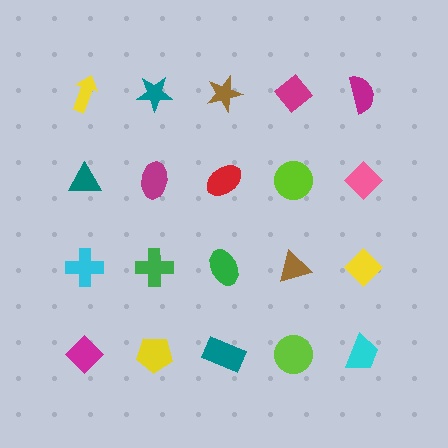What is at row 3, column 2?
A green cross.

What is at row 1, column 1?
A yellow arrow.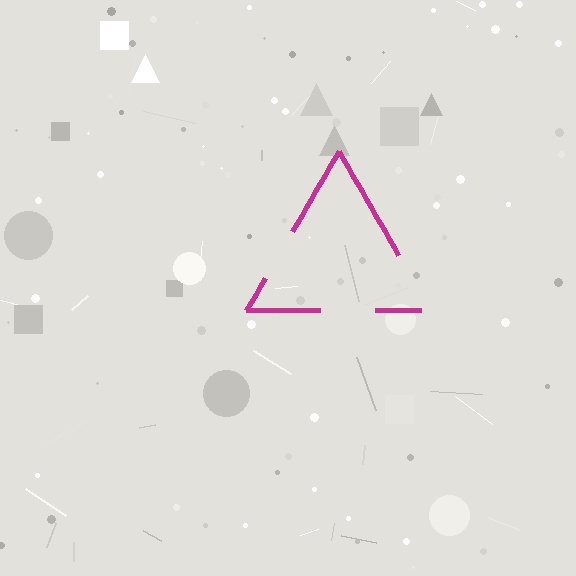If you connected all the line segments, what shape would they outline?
They would outline a triangle.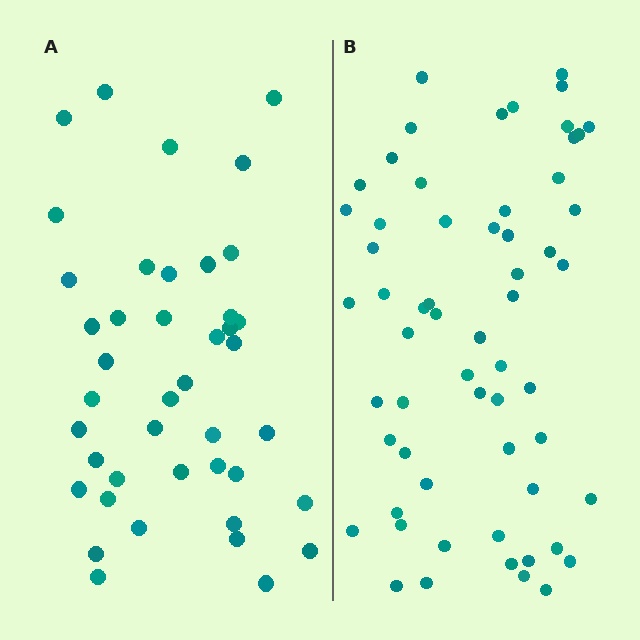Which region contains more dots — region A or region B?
Region B (the right region) has more dots.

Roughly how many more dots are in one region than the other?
Region B has approximately 20 more dots than region A.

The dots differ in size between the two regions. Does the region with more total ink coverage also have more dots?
No. Region A has more total ink coverage because its dots are larger, but region B actually contains more individual dots. Total area can be misleading — the number of items is what matters here.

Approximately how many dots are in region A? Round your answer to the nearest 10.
About 40 dots. (The exact count is 42, which rounds to 40.)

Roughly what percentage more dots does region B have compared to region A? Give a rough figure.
About 45% more.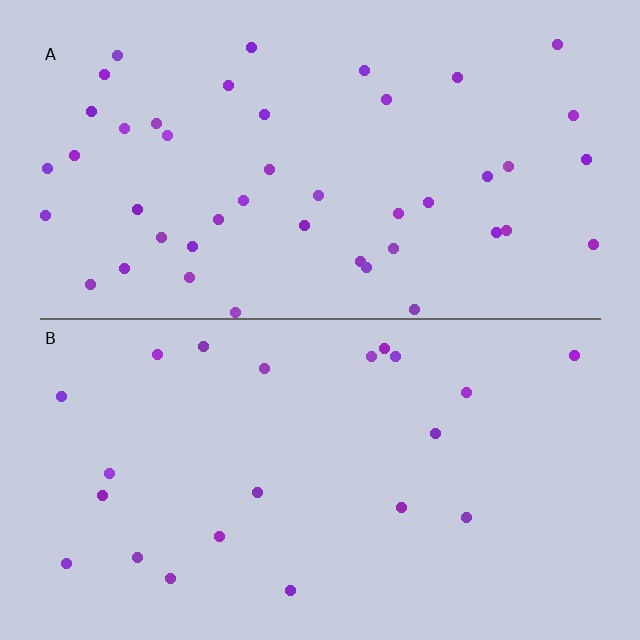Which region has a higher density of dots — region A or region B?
A (the top).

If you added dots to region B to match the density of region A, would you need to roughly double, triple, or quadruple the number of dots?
Approximately double.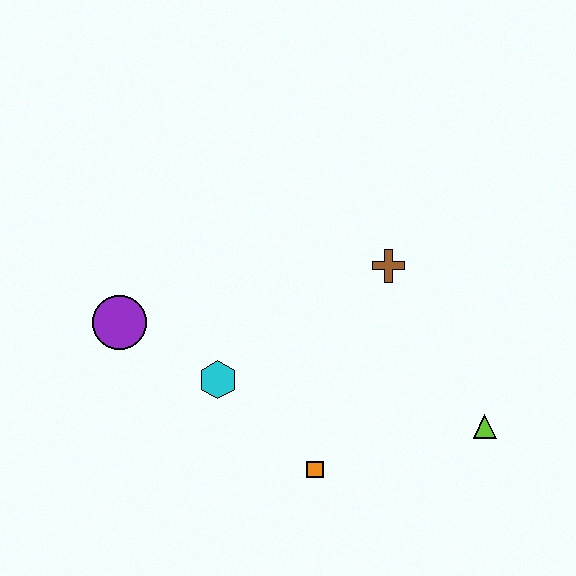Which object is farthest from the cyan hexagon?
The lime triangle is farthest from the cyan hexagon.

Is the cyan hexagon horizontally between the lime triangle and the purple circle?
Yes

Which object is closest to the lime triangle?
The orange square is closest to the lime triangle.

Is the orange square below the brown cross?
Yes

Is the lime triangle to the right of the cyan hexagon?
Yes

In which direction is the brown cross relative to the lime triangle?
The brown cross is above the lime triangle.